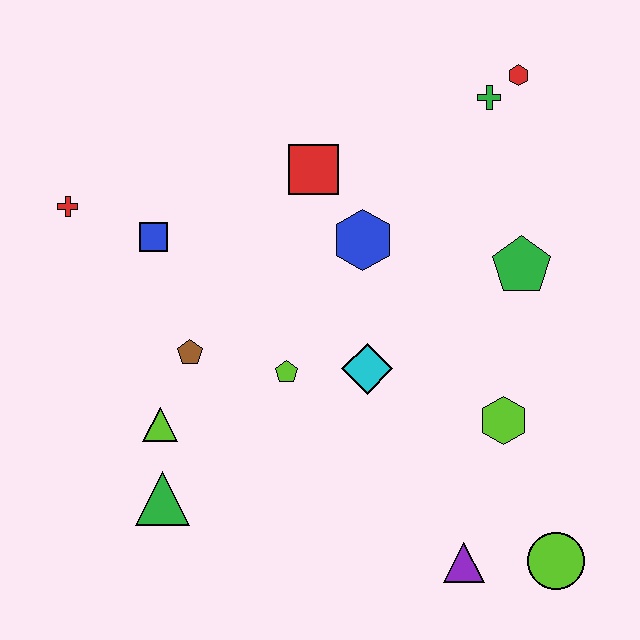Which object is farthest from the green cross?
The green triangle is farthest from the green cross.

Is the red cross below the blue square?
No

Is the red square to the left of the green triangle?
No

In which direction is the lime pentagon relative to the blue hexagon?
The lime pentagon is below the blue hexagon.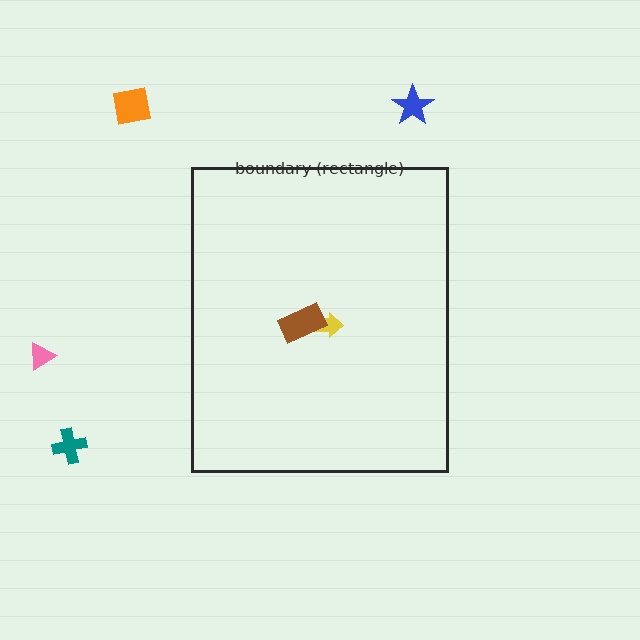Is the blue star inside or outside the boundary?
Outside.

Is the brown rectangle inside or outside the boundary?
Inside.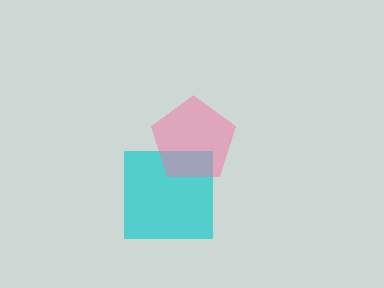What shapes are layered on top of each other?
The layered shapes are: a cyan square, a pink pentagon.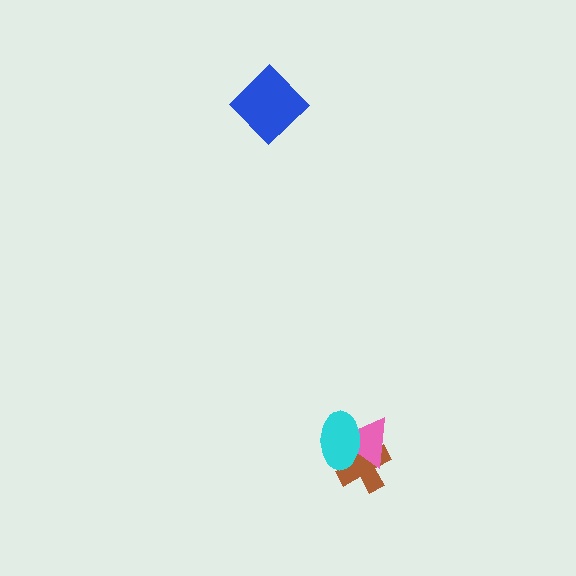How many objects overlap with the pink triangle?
2 objects overlap with the pink triangle.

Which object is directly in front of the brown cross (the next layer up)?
The pink triangle is directly in front of the brown cross.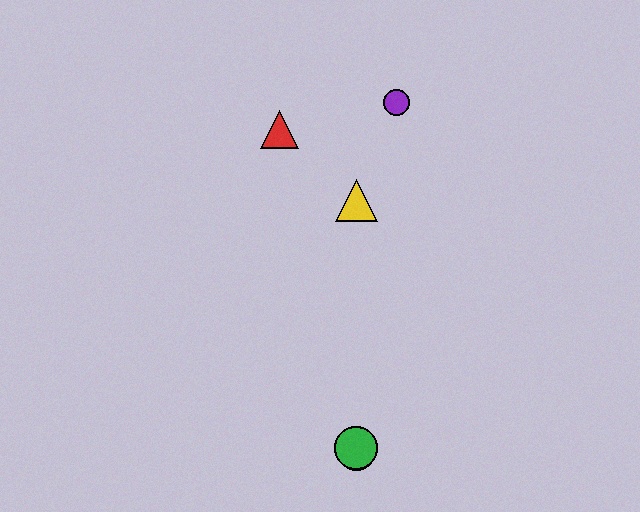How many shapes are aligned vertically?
3 shapes (the blue circle, the green circle, the yellow triangle) are aligned vertically.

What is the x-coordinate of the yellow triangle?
The yellow triangle is at x≈356.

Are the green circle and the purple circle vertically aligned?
No, the green circle is at x≈356 and the purple circle is at x≈396.